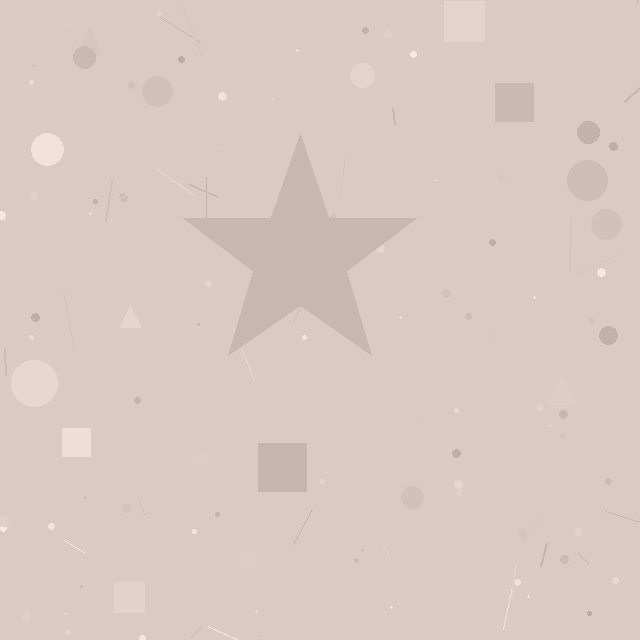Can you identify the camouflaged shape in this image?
The camouflaged shape is a star.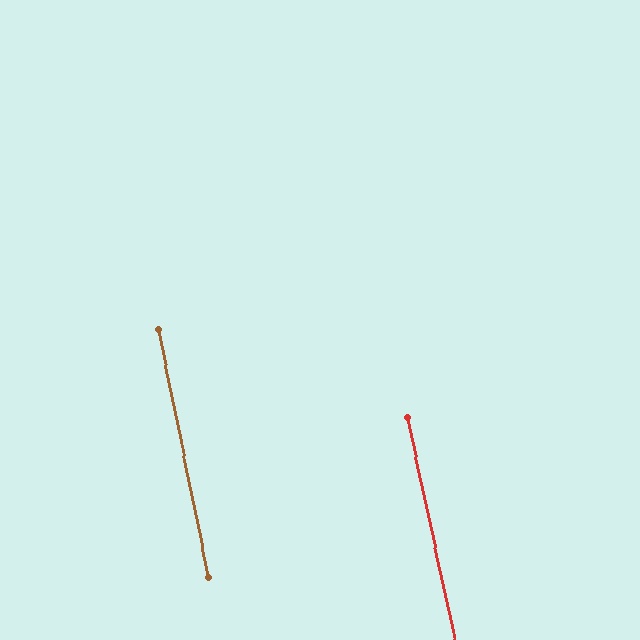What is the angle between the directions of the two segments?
Approximately 1 degree.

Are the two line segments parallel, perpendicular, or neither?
Parallel — their directions differ by only 0.5°.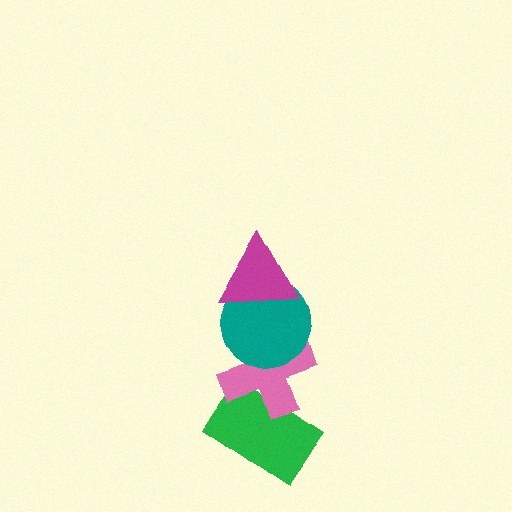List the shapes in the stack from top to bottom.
From top to bottom: the magenta triangle, the teal circle, the pink cross, the green rectangle.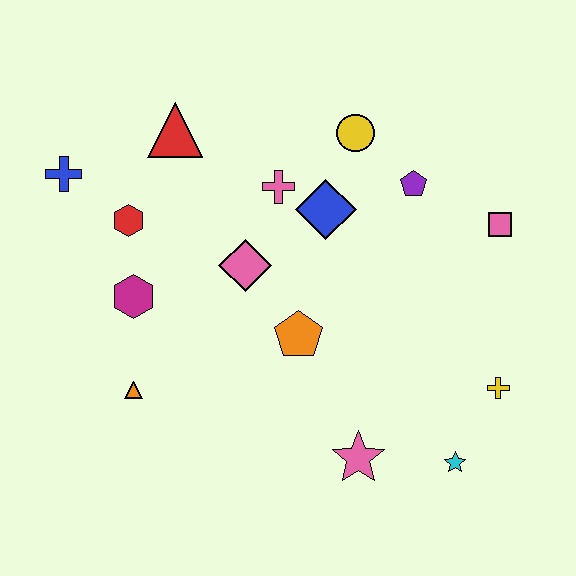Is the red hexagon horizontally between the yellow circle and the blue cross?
Yes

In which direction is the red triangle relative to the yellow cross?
The red triangle is to the left of the yellow cross.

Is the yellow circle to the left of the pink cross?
No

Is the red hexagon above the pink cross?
No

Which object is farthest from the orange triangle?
The pink square is farthest from the orange triangle.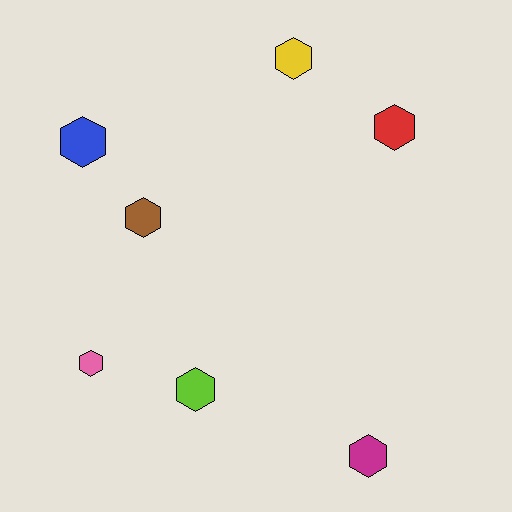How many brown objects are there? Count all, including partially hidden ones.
There is 1 brown object.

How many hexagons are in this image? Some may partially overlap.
There are 7 hexagons.